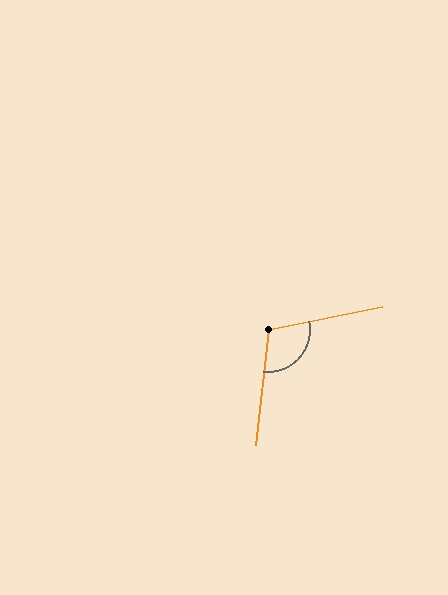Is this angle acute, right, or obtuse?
It is obtuse.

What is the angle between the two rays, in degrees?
Approximately 108 degrees.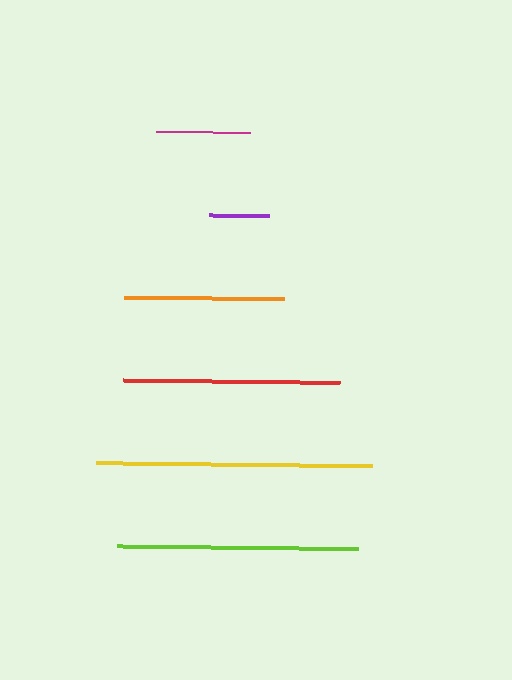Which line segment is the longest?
The yellow line is the longest at approximately 276 pixels.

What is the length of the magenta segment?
The magenta segment is approximately 95 pixels long.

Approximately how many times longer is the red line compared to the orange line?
The red line is approximately 1.4 times the length of the orange line.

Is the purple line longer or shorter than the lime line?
The lime line is longer than the purple line.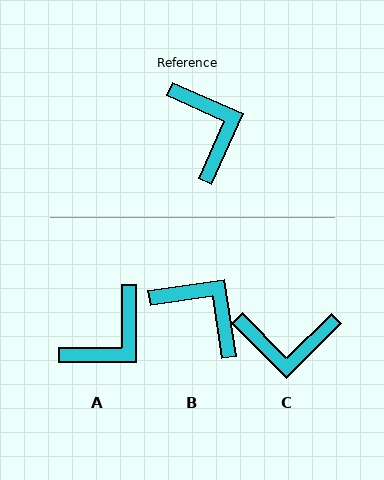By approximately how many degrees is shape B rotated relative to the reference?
Approximately 32 degrees counter-clockwise.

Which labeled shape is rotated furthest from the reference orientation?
C, about 111 degrees away.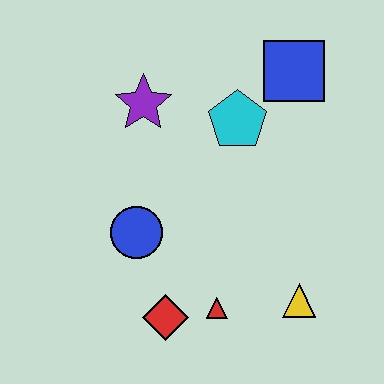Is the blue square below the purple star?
No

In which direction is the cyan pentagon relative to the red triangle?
The cyan pentagon is above the red triangle.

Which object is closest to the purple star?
The cyan pentagon is closest to the purple star.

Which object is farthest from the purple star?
The yellow triangle is farthest from the purple star.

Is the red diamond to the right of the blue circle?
Yes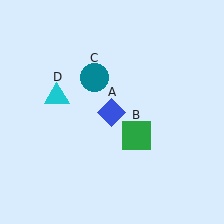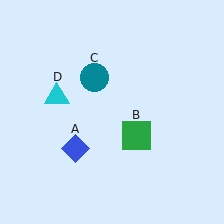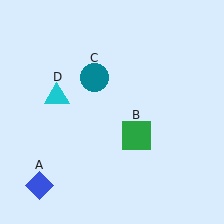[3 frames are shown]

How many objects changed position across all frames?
1 object changed position: blue diamond (object A).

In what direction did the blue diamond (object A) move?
The blue diamond (object A) moved down and to the left.